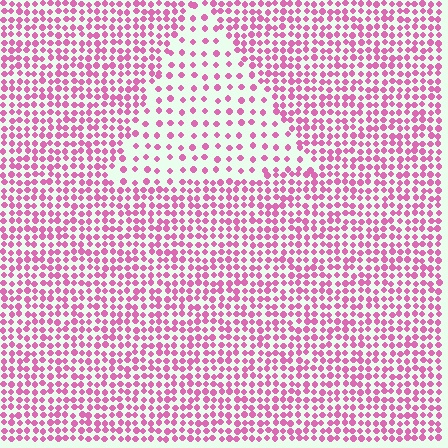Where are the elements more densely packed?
The elements are more densely packed outside the triangle boundary.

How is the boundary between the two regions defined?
The boundary is defined by a change in element density (approximately 2.3x ratio). All elements are the same color, size, and shape.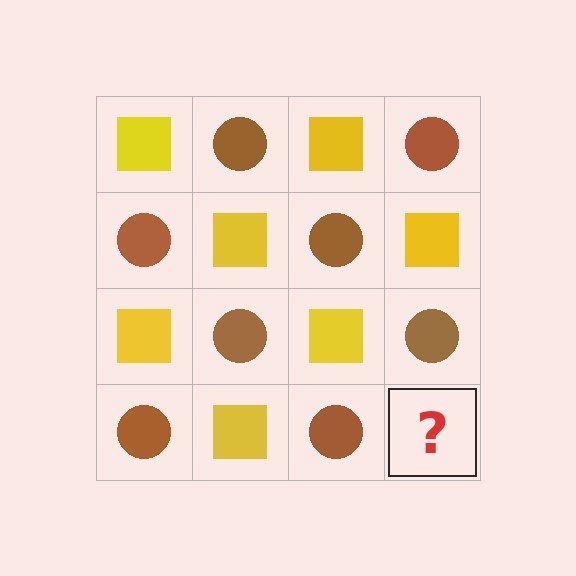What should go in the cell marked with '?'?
The missing cell should contain a yellow square.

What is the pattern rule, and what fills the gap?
The rule is that it alternates yellow square and brown circle in a checkerboard pattern. The gap should be filled with a yellow square.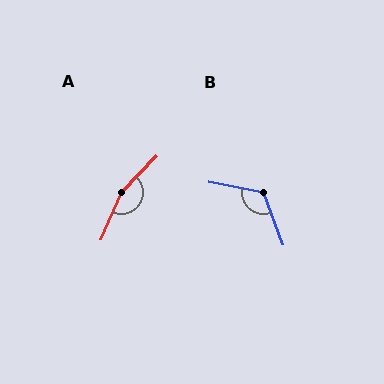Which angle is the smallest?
B, at approximately 121 degrees.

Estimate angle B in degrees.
Approximately 121 degrees.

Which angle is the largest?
A, at approximately 159 degrees.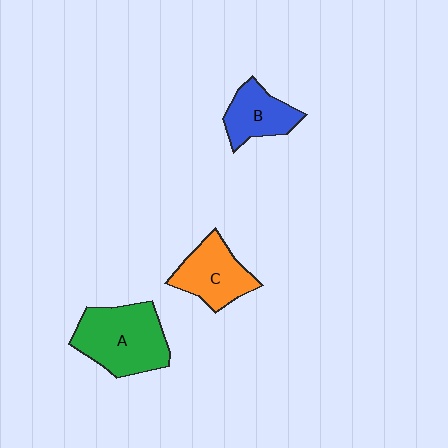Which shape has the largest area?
Shape A (green).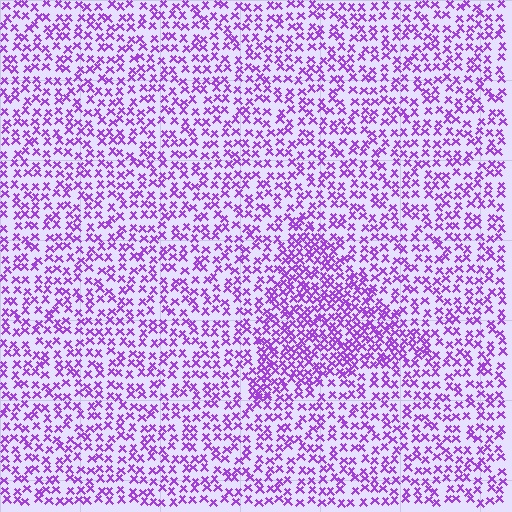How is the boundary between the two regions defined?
The boundary is defined by a change in element density (approximately 1.7x ratio). All elements are the same color, size, and shape.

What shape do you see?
I see a triangle.